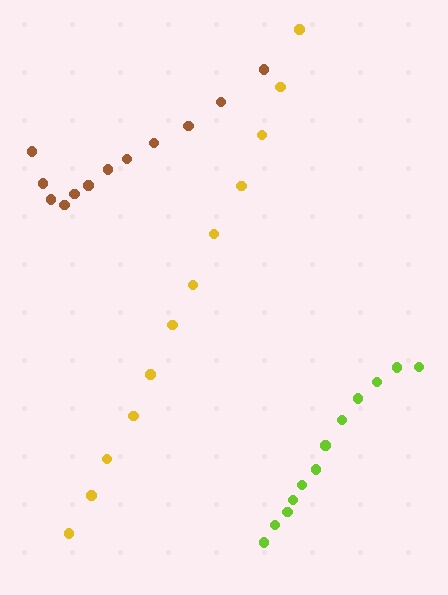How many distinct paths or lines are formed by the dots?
There are 3 distinct paths.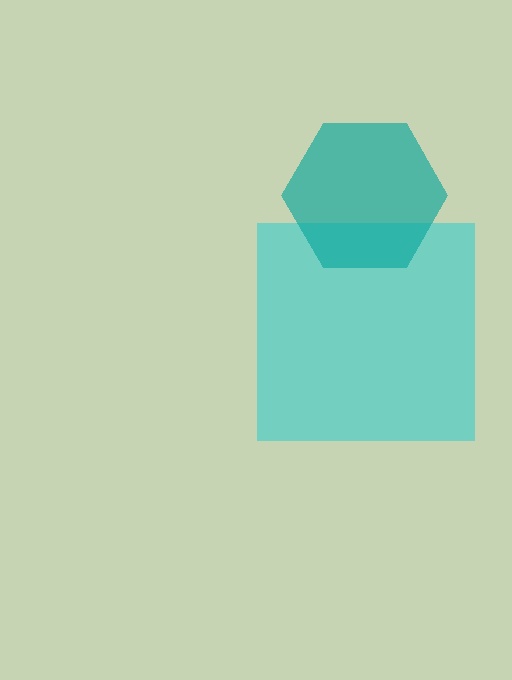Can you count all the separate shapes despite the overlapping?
Yes, there are 2 separate shapes.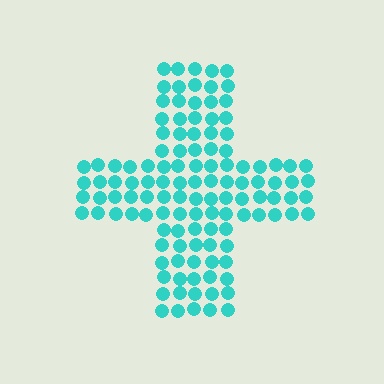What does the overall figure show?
The overall figure shows a cross.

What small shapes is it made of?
It is made of small circles.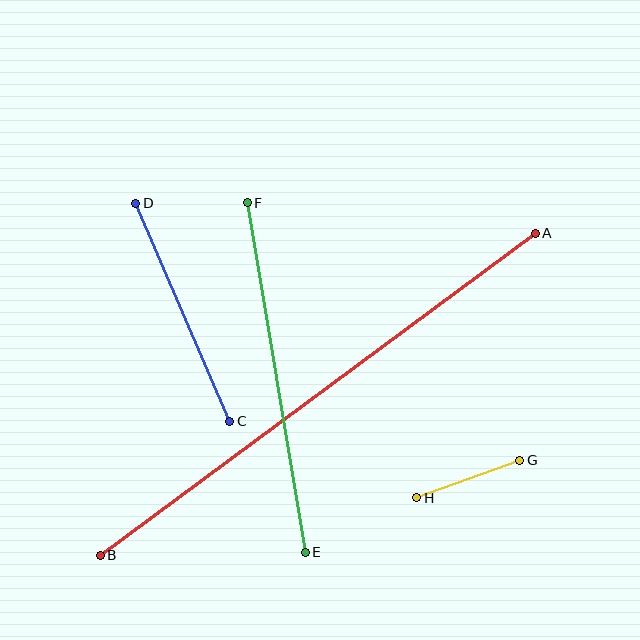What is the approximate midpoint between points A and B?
The midpoint is at approximately (318, 394) pixels.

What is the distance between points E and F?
The distance is approximately 354 pixels.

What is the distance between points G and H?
The distance is approximately 110 pixels.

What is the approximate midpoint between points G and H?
The midpoint is at approximately (468, 479) pixels.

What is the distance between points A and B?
The distance is approximately 541 pixels.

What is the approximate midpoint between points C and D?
The midpoint is at approximately (183, 312) pixels.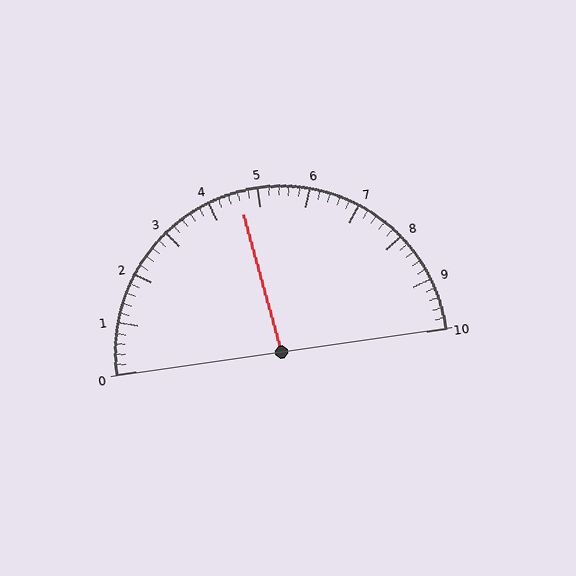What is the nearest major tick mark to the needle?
The nearest major tick mark is 5.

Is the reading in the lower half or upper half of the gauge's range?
The reading is in the lower half of the range (0 to 10).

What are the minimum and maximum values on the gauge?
The gauge ranges from 0 to 10.